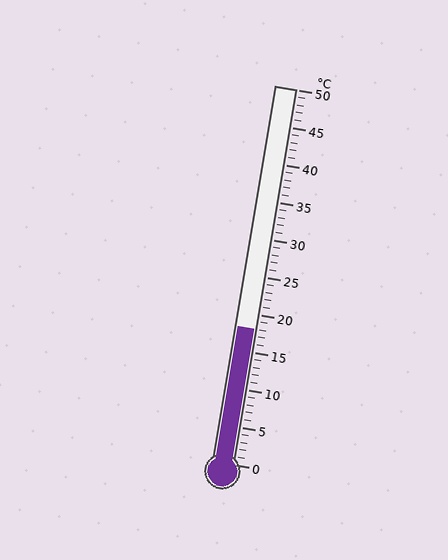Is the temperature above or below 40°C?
The temperature is below 40°C.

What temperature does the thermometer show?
The thermometer shows approximately 18°C.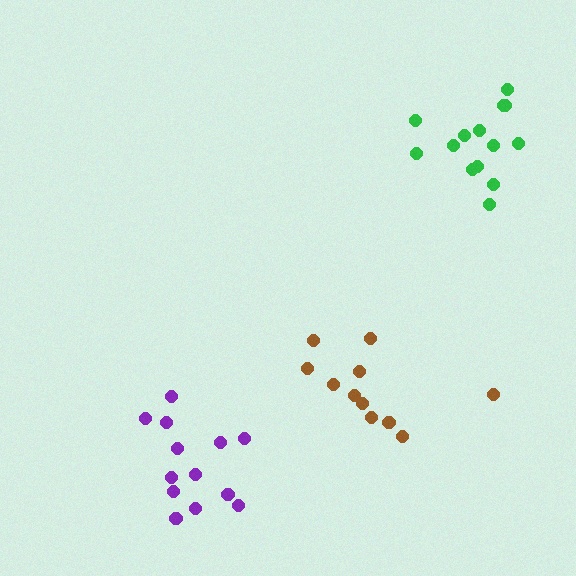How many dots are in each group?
Group 1: 11 dots, Group 2: 13 dots, Group 3: 14 dots (38 total).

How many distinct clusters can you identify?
There are 3 distinct clusters.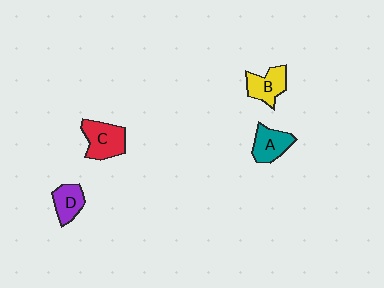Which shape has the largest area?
Shape C (red).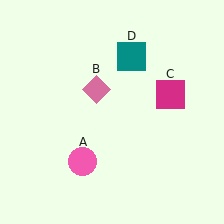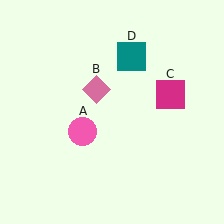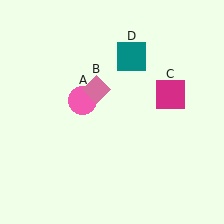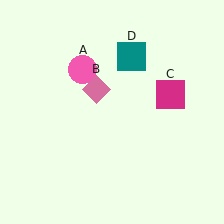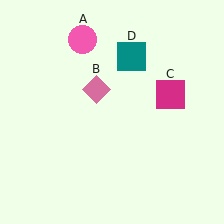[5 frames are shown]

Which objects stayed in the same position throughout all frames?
Pink diamond (object B) and magenta square (object C) and teal square (object D) remained stationary.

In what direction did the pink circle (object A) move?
The pink circle (object A) moved up.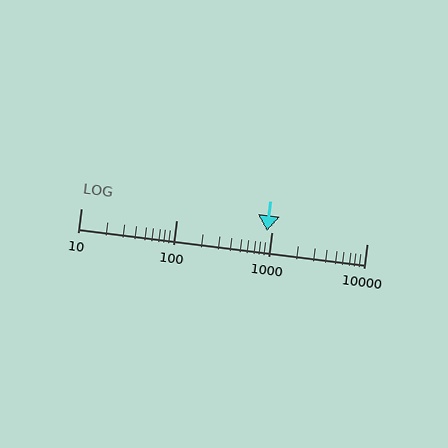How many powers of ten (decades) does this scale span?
The scale spans 3 decades, from 10 to 10000.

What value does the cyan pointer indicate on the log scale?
The pointer indicates approximately 900.